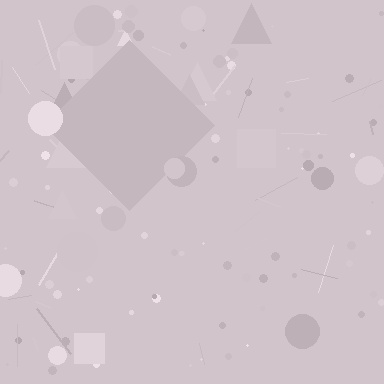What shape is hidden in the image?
A diamond is hidden in the image.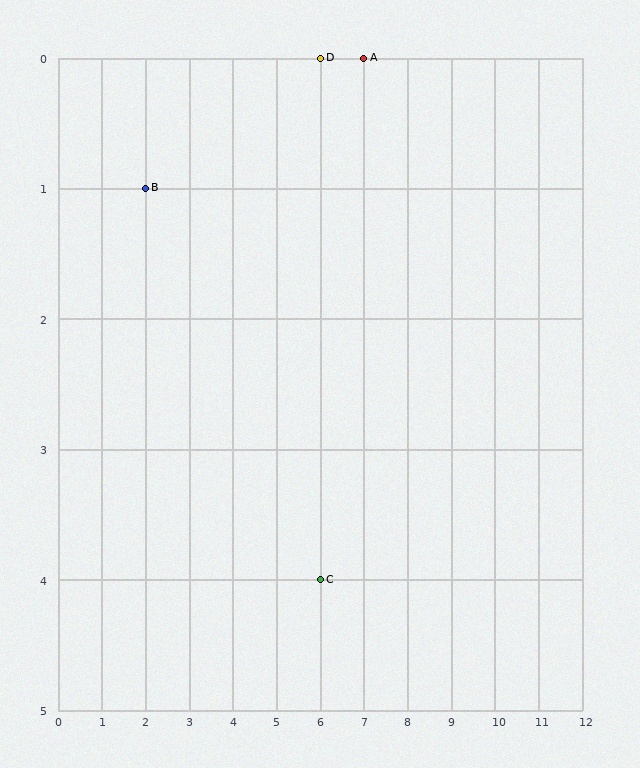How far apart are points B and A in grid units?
Points B and A are 5 columns and 1 row apart (about 5.1 grid units diagonally).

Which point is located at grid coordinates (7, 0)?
Point A is at (7, 0).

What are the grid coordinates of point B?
Point B is at grid coordinates (2, 1).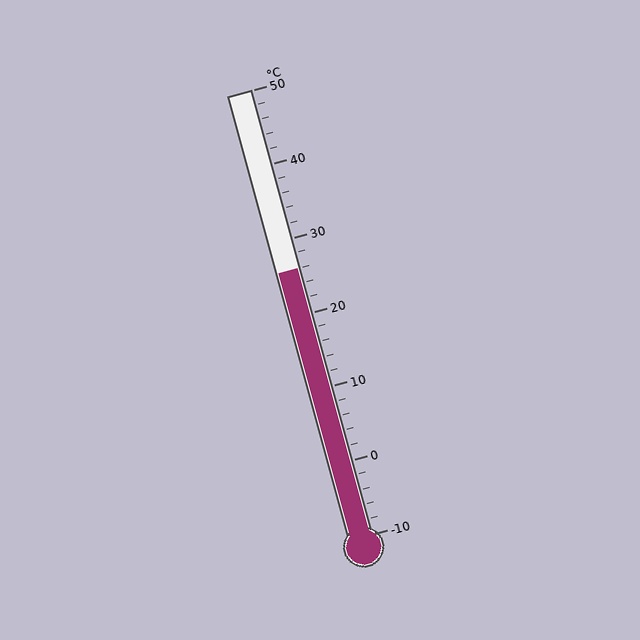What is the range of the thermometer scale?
The thermometer scale ranges from -10°C to 50°C.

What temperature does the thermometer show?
The thermometer shows approximately 26°C.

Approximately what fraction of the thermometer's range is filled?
The thermometer is filled to approximately 60% of its range.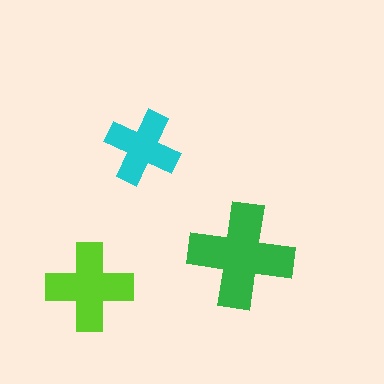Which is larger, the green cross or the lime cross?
The green one.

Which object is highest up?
The cyan cross is topmost.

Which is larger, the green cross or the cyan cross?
The green one.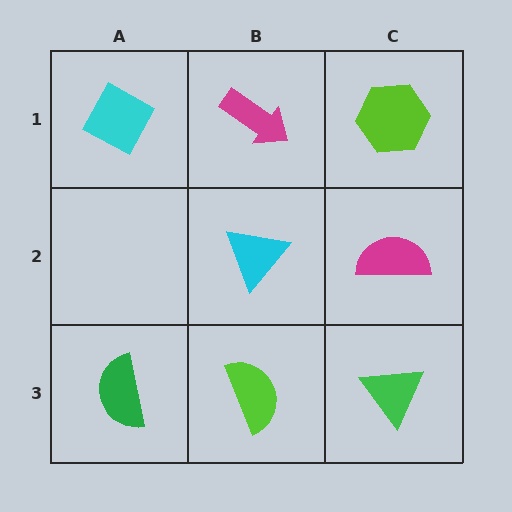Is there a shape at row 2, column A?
No, that cell is empty.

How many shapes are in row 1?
3 shapes.